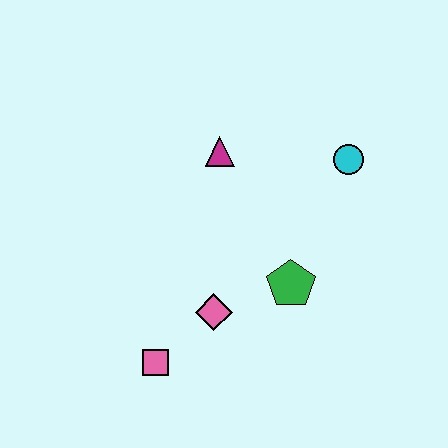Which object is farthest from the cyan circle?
The pink square is farthest from the cyan circle.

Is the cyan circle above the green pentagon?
Yes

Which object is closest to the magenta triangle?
The cyan circle is closest to the magenta triangle.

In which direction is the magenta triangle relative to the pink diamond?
The magenta triangle is above the pink diamond.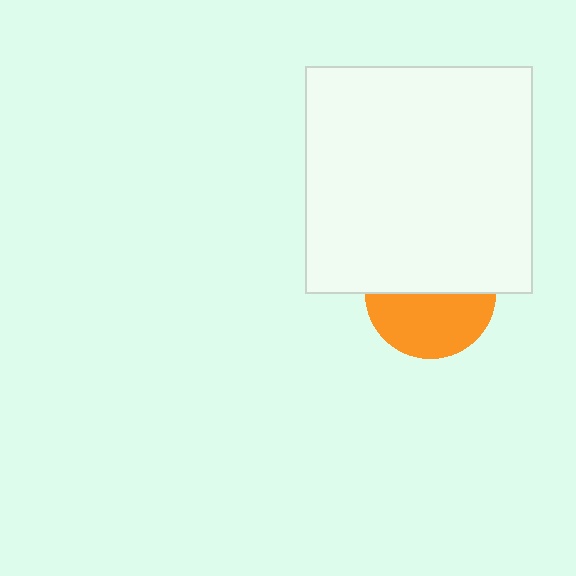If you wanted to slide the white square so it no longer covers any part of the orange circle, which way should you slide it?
Slide it up — that is the most direct way to separate the two shapes.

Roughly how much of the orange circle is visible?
About half of it is visible (roughly 50%).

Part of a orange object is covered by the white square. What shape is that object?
It is a circle.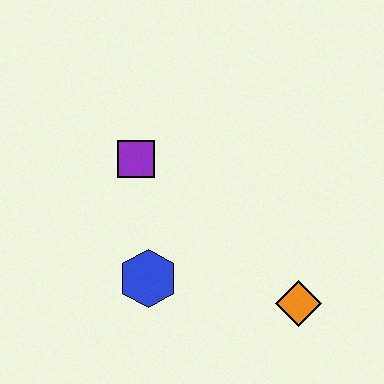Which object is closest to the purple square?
The blue hexagon is closest to the purple square.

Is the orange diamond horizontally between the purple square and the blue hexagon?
No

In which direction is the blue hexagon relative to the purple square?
The blue hexagon is below the purple square.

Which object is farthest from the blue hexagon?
The orange diamond is farthest from the blue hexagon.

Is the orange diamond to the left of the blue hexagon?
No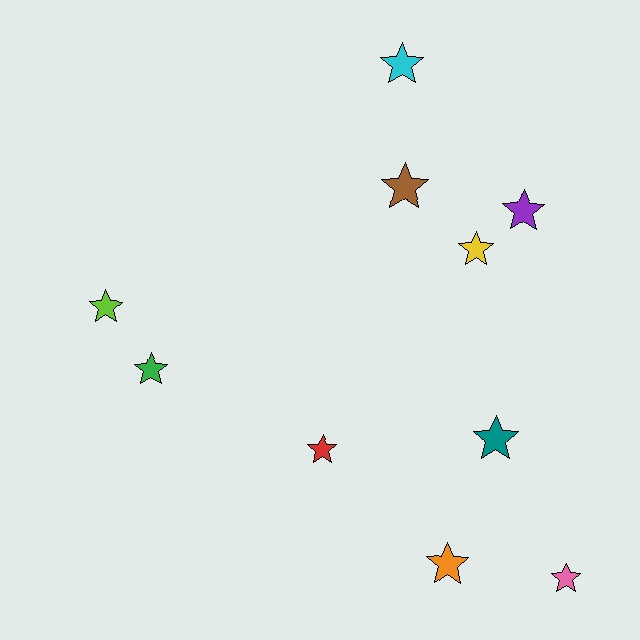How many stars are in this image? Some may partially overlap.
There are 10 stars.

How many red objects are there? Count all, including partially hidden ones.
There is 1 red object.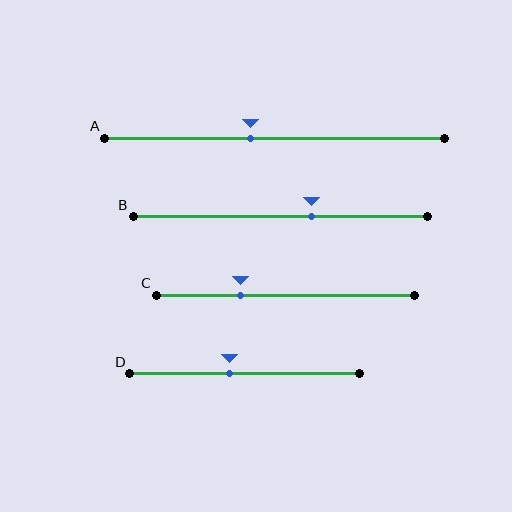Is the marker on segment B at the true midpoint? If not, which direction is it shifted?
No, the marker on segment B is shifted to the right by about 11% of the segment length.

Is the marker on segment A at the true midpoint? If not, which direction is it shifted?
No, the marker on segment A is shifted to the left by about 7% of the segment length.